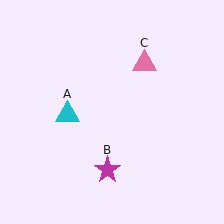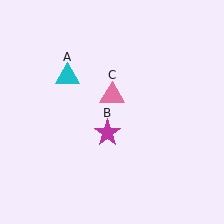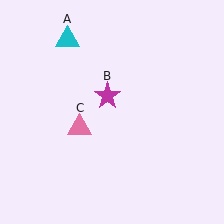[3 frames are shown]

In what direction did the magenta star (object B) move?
The magenta star (object B) moved up.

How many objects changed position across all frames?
3 objects changed position: cyan triangle (object A), magenta star (object B), pink triangle (object C).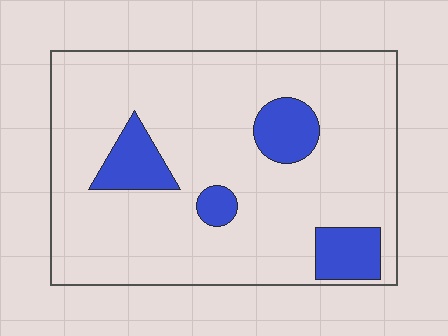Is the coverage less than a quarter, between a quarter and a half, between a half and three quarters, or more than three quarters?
Less than a quarter.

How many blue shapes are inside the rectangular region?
4.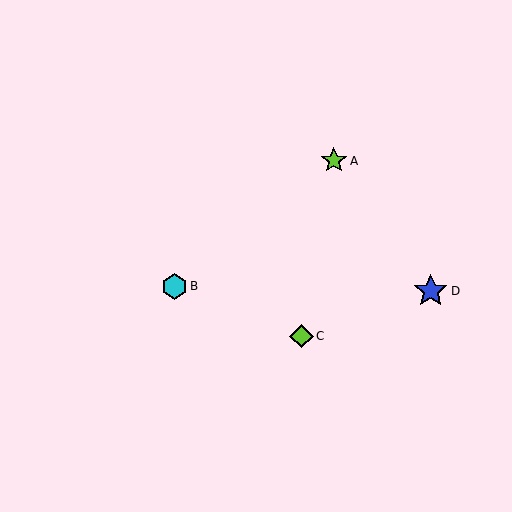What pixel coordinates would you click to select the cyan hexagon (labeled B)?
Click at (174, 286) to select the cyan hexagon B.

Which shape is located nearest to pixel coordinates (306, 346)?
The lime diamond (labeled C) at (301, 336) is nearest to that location.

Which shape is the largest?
The blue star (labeled D) is the largest.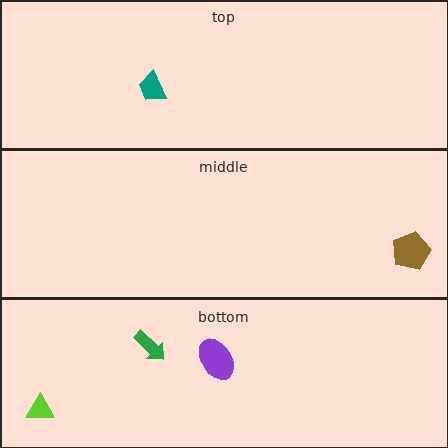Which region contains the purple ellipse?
The bottom region.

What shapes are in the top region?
The teal trapezoid.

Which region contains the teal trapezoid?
The top region.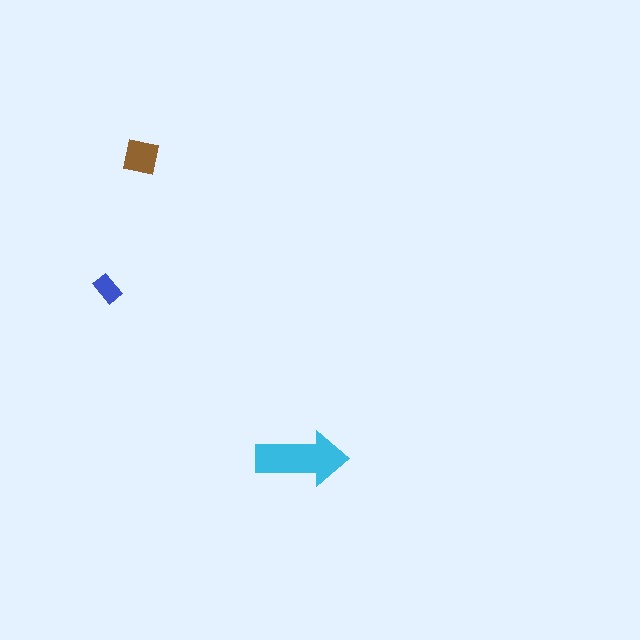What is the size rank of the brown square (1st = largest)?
2nd.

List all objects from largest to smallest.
The cyan arrow, the brown square, the blue rectangle.